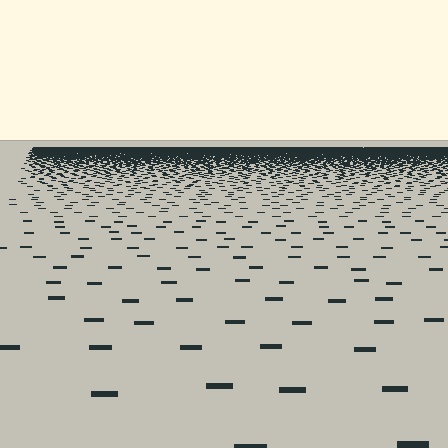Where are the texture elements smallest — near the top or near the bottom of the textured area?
Near the top.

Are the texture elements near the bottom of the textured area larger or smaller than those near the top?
Larger. Near the bottom, elements are closer to the viewer and appear at a bigger on-screen size.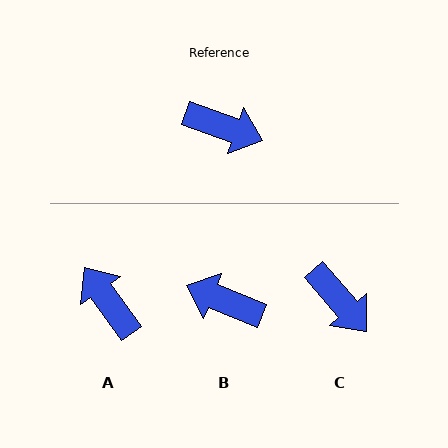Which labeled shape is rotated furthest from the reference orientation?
B, about 178 degrees away.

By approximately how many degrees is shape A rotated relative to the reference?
Approximately 146 degrees counter-clockwise.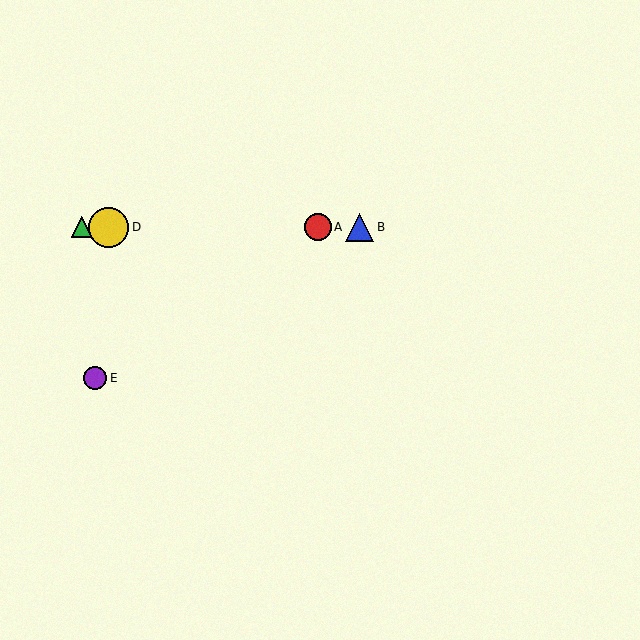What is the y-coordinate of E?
Object E is at y≈378.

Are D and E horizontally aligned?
No, D is at y≈227 and E is at y≈378.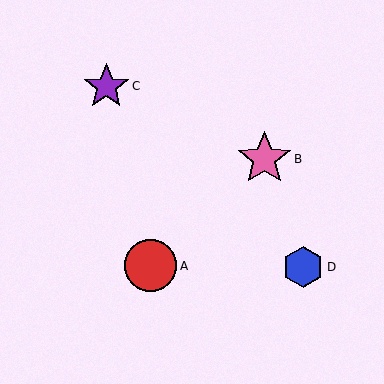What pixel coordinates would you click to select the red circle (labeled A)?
Click at (151, 266) to select the red circle A.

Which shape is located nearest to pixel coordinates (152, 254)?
The red circle (labeled A) at (151, 266) is nearest to that location.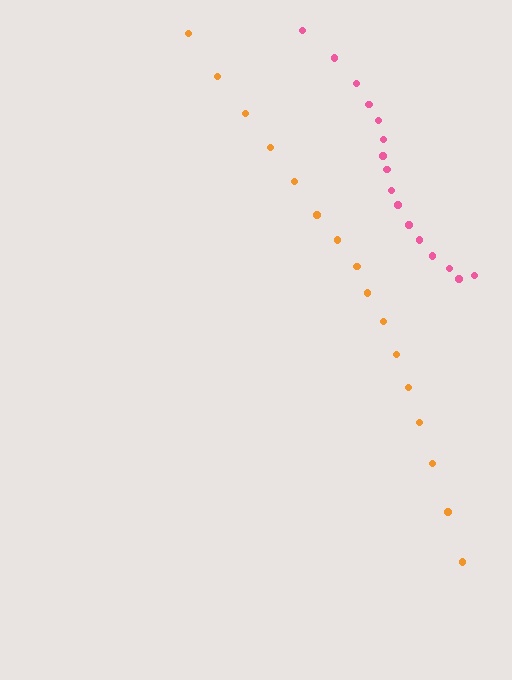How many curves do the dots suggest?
There are 2 distinct paths.